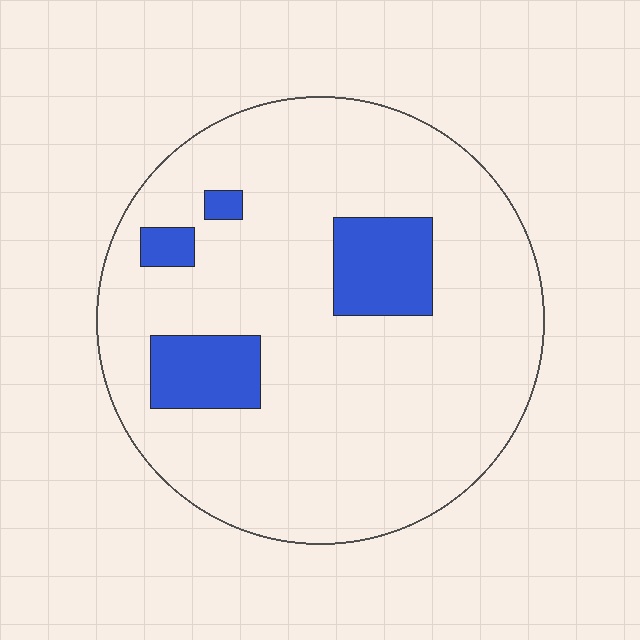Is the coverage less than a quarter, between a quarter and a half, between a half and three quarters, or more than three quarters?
Less than a quarter.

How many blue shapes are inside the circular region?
4.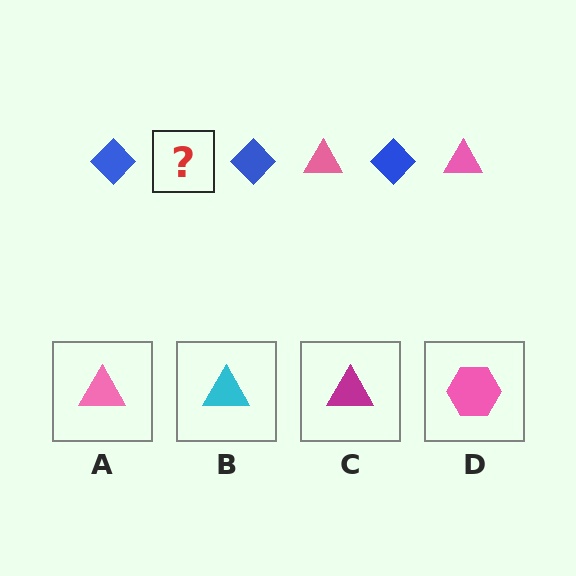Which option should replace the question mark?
Option A.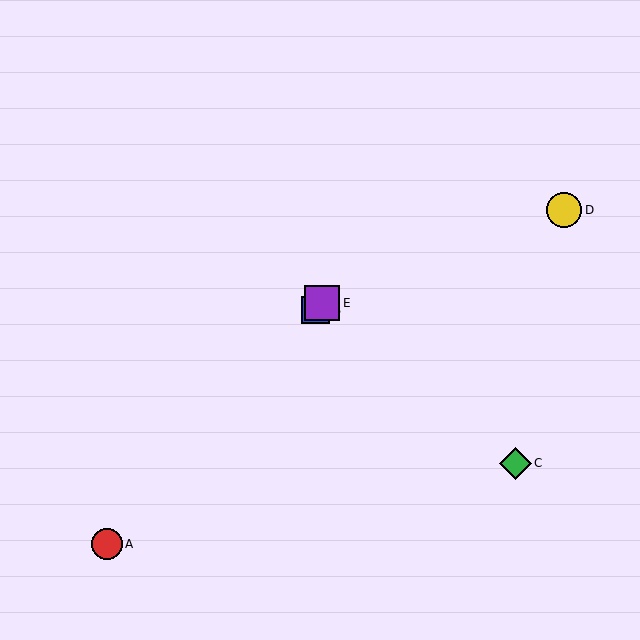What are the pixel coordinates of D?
Object D is at (564, 210).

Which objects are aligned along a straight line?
Objects A, B, E are aligned along a straight line.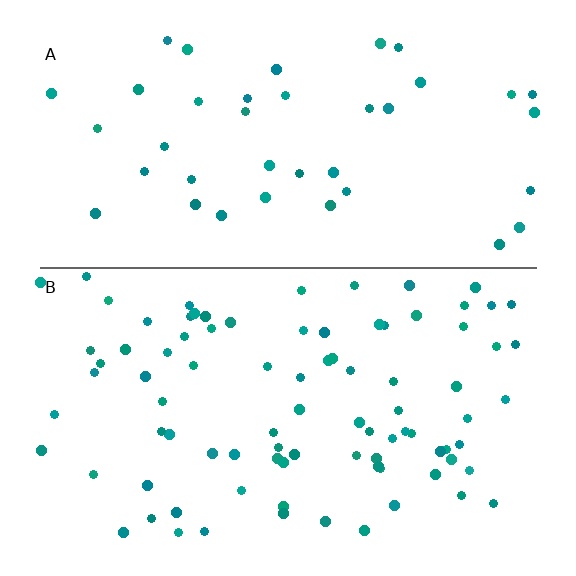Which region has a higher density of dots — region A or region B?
B (the bottom).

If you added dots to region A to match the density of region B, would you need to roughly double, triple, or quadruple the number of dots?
Approximately double.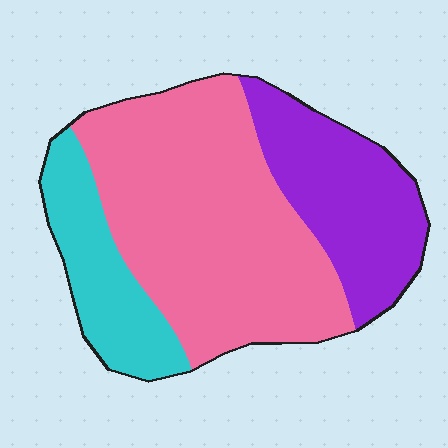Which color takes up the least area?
Cyan, at roughly 20%.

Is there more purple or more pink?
Pink.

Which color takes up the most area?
Pink, at roughly 55%.